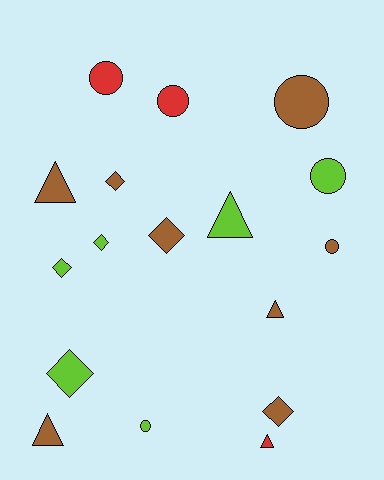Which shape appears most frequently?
Circle, with 6 objects.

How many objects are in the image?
There are 17 objects.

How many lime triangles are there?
There is 1 lime triangle.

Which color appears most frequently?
Brown, with 8 objects.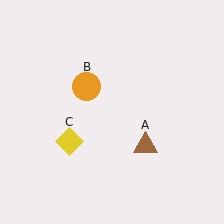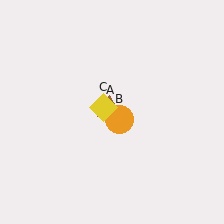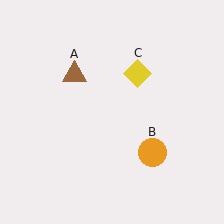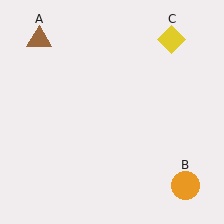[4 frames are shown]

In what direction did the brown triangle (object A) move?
The brown triangle (object A) moved up and to the left.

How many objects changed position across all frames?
3 objects changed position: brown triangle (object A), orange circle (object B), yellow diamond (object C).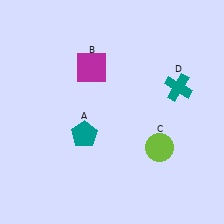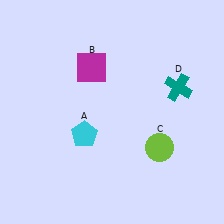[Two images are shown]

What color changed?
The pentagon (A) changed from teal in Image 1 to cyan in Image 2.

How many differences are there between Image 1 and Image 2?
There is 1 difference between the two images.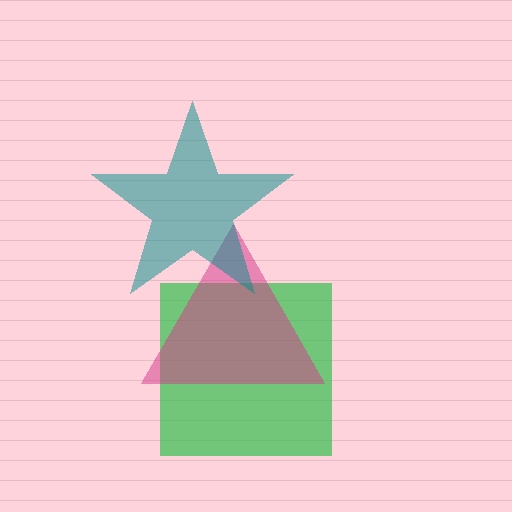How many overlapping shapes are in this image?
There are 3 overlapping shapes in the image.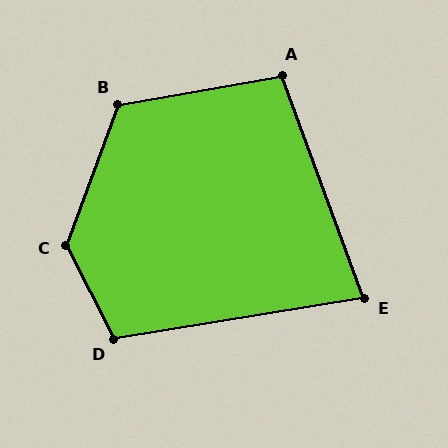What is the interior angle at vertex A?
Approximately 100 degrees (obtuse).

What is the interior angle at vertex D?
Approximately 108 degrees (obtuse).